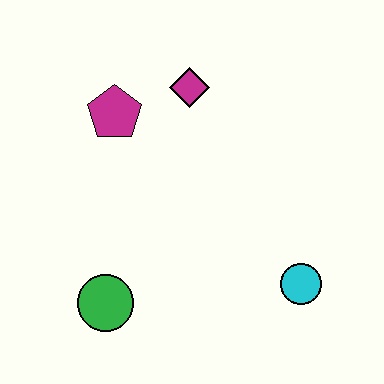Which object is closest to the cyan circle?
The green circle is closest to the cyan circle.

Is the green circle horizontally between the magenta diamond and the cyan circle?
No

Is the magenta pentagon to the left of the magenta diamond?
Yes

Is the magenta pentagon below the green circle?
No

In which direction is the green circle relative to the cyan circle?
The green circle is to the left of the cyan circle.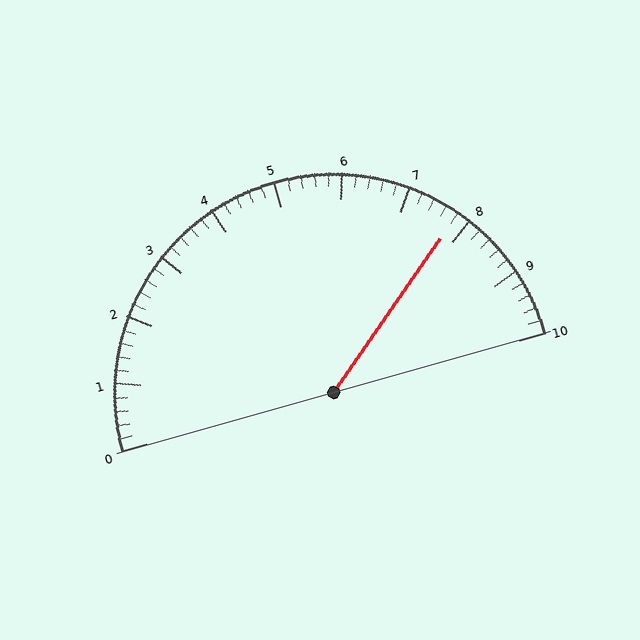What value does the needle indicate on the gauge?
The needle indicates approximately 7.8.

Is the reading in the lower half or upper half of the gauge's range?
The reading is in the upper half of the range (0 to 10).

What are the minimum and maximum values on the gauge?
The gauge ranges from 0 to 10.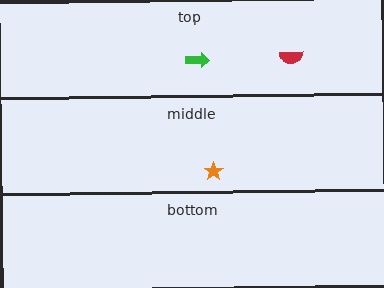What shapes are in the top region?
The green arrow, the red semicircle.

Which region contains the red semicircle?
The top region.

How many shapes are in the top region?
2.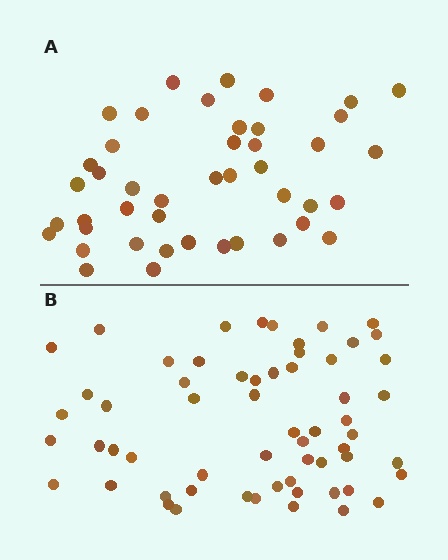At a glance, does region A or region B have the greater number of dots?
Region B (the bottom region) has more dots.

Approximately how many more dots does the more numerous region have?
Region B has approximately 15 more dots than region A.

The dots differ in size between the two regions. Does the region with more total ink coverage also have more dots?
No. Region A has more total ink coverage because its dots are larger, but region B actually contains more individual dots. Total area can be misleading — the number of items is what matters here.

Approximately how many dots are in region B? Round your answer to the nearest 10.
About 60 dots.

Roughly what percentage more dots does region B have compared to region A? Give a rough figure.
About 35% more.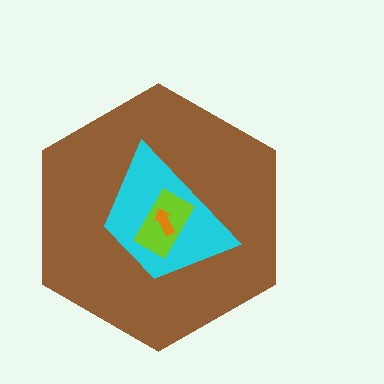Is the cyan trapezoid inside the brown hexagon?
Yes.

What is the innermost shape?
The orange arrow.